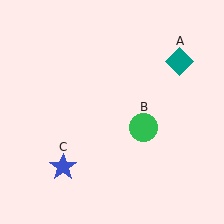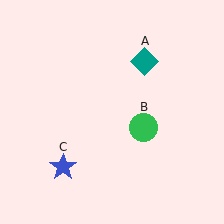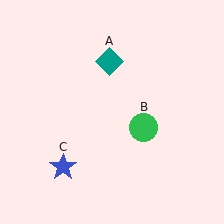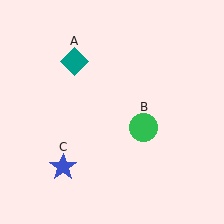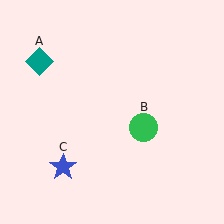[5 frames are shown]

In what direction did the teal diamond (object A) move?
The teal diamond (object A) moved left.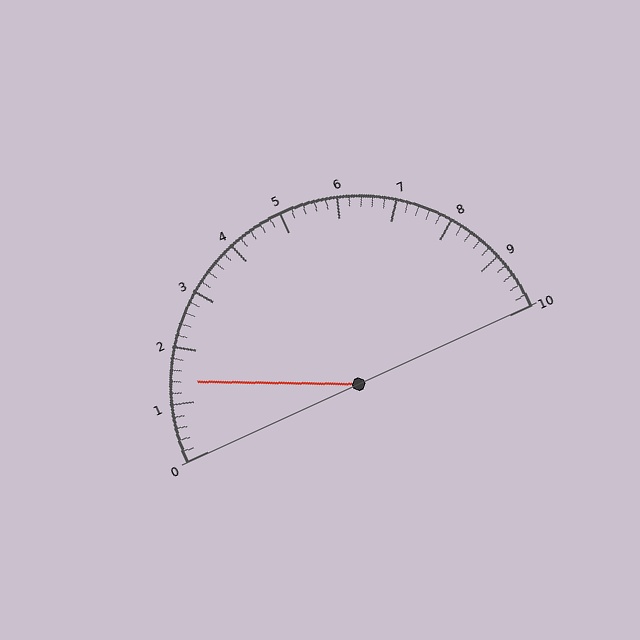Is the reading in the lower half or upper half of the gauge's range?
The reading is in the lower half of the range (0 to 10).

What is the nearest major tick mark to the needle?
The nearest major tick mark is 1.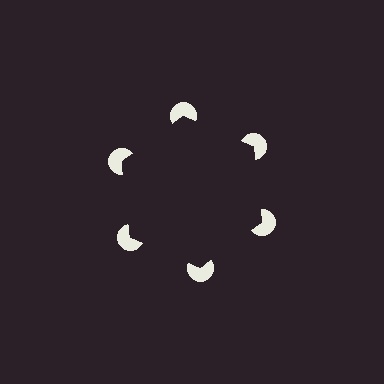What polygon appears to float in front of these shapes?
An illusory hexagon — its edges are inferred from the aligned wedge cuts in the pac-man discs, not physically drawn.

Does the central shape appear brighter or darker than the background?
It typically appears slightly darker than the background, even though no actual brightness change is drawn.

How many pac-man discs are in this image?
There are 6 — one at each vertex of the illusory hexagon.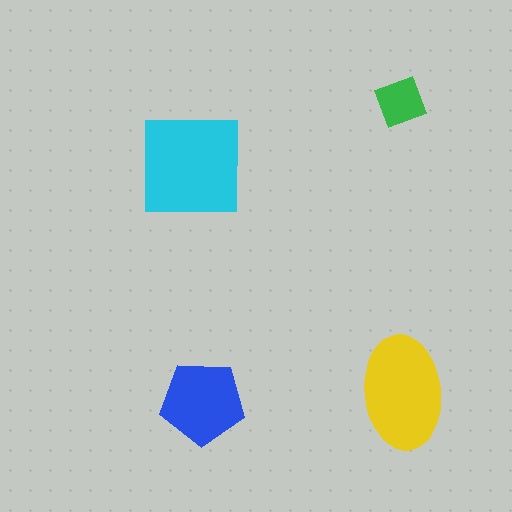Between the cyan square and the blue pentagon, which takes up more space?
The cyan square.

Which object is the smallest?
The green diamond.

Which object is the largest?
The cyan square.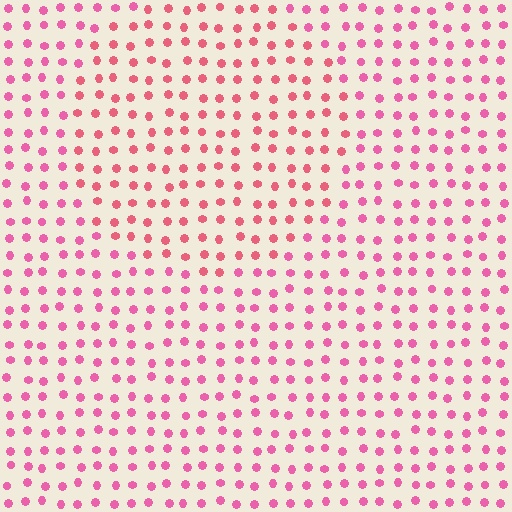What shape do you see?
I see a circle.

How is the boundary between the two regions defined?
The boundary is defined purely by a slight shift in hue (about 20 degrees). Spacing, size, and orientation are identical on both sides.